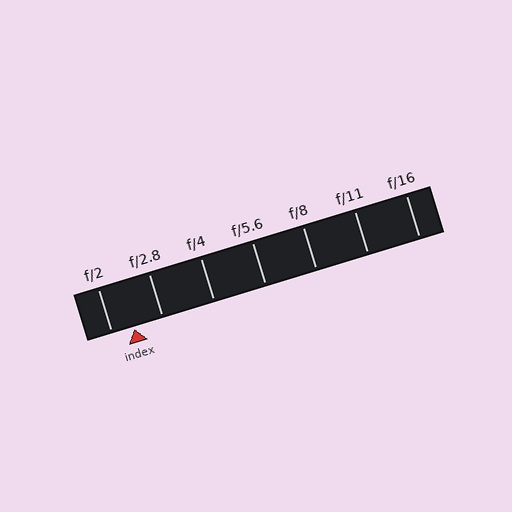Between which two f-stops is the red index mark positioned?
The index mark is between f/2 and f/2.8.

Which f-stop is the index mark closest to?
The index mark is closest to f/2.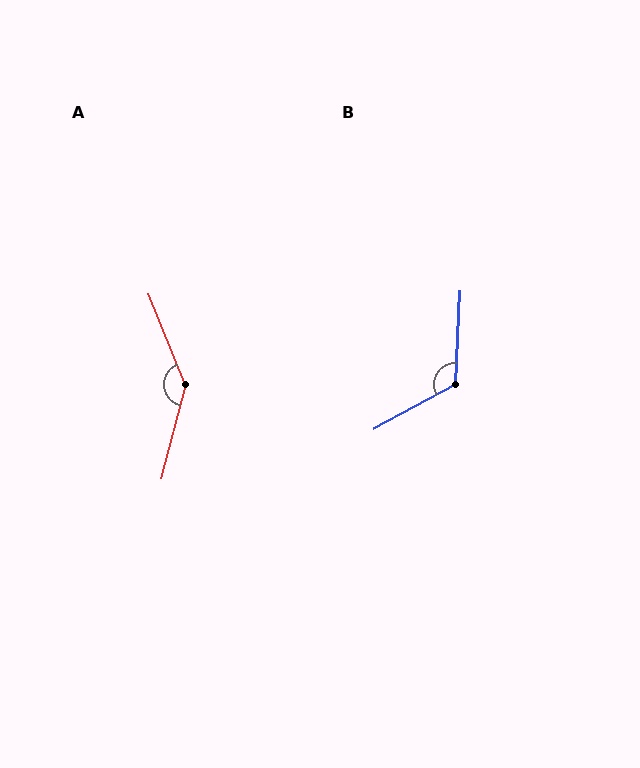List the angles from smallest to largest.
B (122°), A (143°).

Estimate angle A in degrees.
Approximately 143 degrees.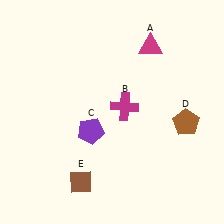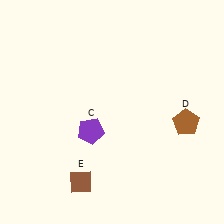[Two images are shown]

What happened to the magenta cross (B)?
The magenta cross (B) was removed in Image 2. It was in the top-right area of Image 1.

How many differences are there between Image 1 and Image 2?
There are 2 differences between the two images.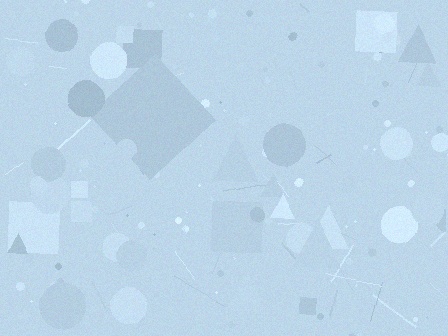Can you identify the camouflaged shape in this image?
The camouflaged shape is a diamond.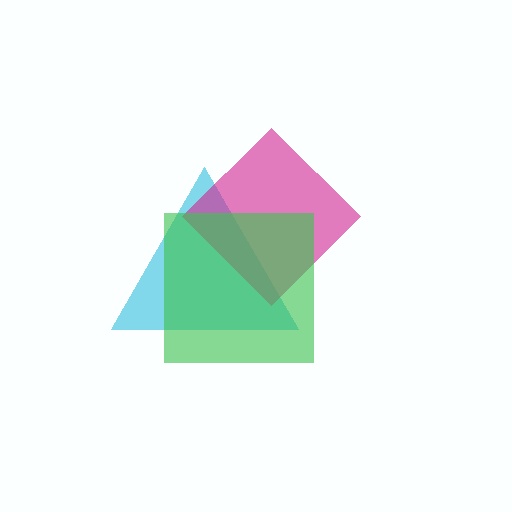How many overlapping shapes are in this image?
There are 3 overlapping shapes in the image.